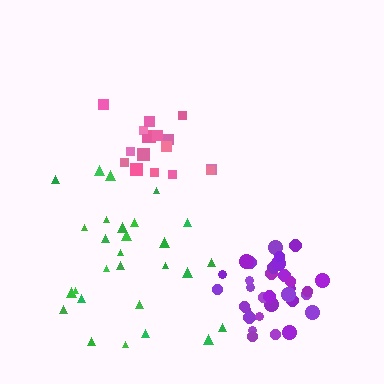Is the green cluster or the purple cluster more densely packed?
Purple.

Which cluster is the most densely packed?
Purple.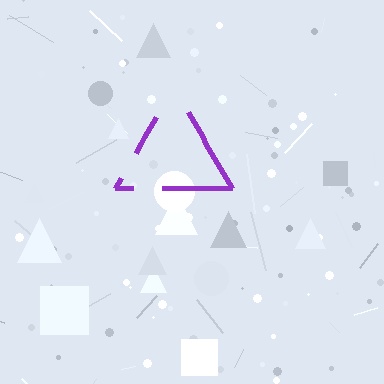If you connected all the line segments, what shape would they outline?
They would outline a triangle.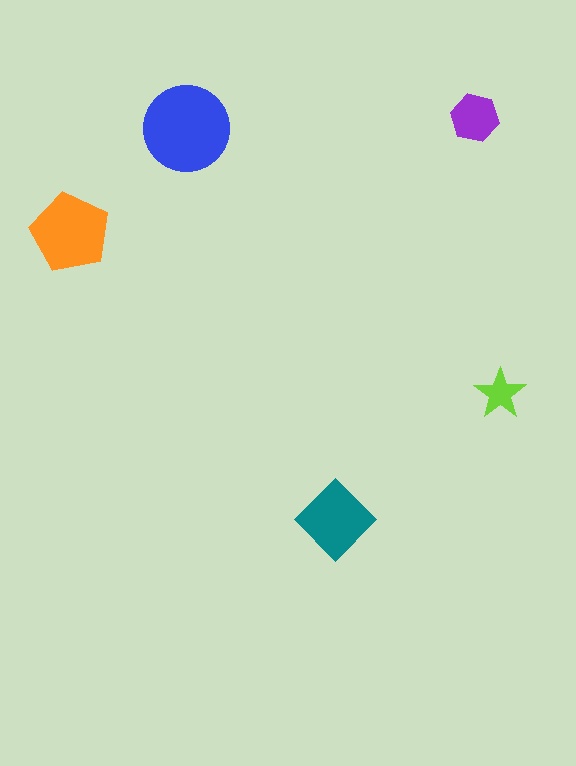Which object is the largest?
The blue circle.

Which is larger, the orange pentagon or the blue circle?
The blue circle.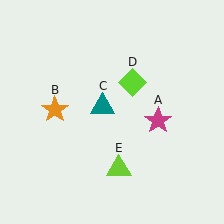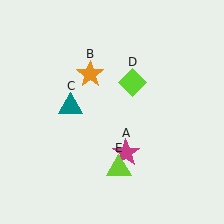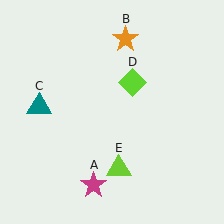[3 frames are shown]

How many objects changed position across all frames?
3 objects changed position: magenta star (object A), orange star (object B), teal triangle (object C).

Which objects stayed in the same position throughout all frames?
Lime diamond (object D) and lime triangle (object E) remained stationary.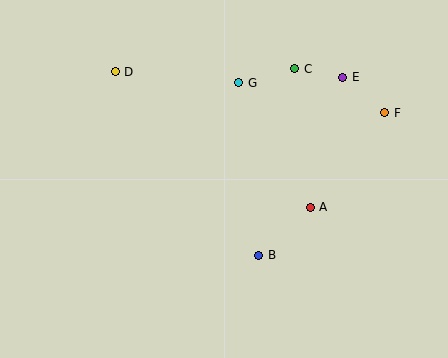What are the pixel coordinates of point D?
Point D is at (115, 72).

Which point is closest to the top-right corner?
Point F is closest to the top-right corner.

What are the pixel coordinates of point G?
Point G is at (239, 83).